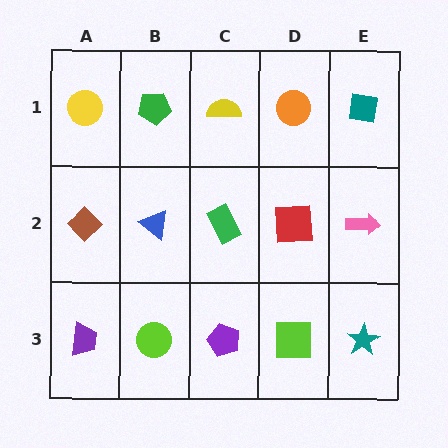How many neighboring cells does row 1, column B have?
3.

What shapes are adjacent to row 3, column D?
A red square (row 2, column D), a purple pentagon (row 3, column C), a teal star (row 3, column E).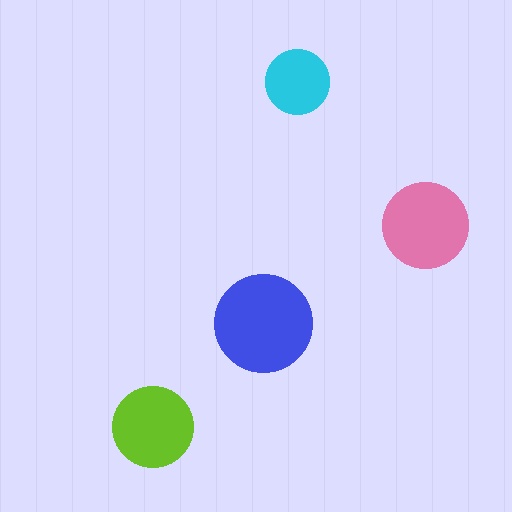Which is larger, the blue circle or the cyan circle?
The blue one.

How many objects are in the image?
There are 4 objects in the image.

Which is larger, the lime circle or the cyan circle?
The lime one.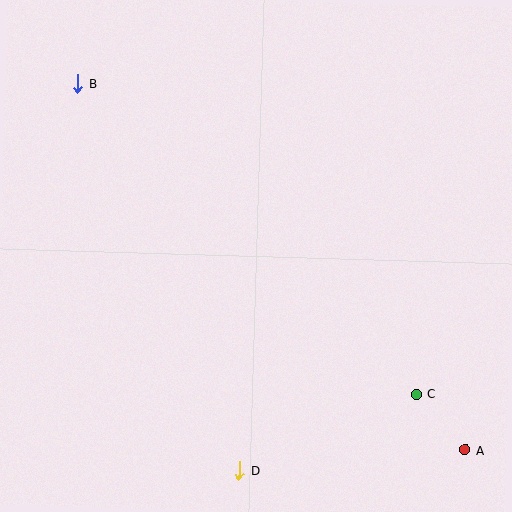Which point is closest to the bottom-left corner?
Point D is closest to the bottom-left corner.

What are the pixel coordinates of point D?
Point D is at (239, 470).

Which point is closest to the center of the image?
Point C at (416, 394) is closest to the center.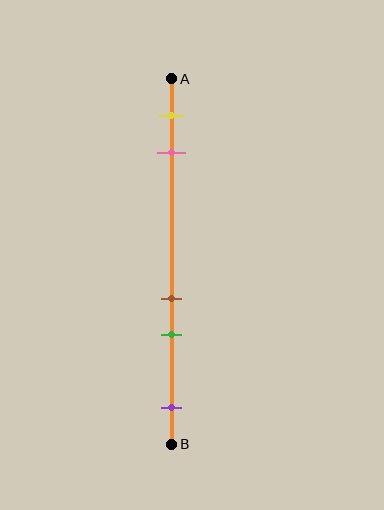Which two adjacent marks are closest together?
The brown and green marks are the closest adjacent pair.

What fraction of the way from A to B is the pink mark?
The pink mark is approximately 20% (0.2) of the way from A to B.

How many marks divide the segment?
There are 5 marks dividing the segment.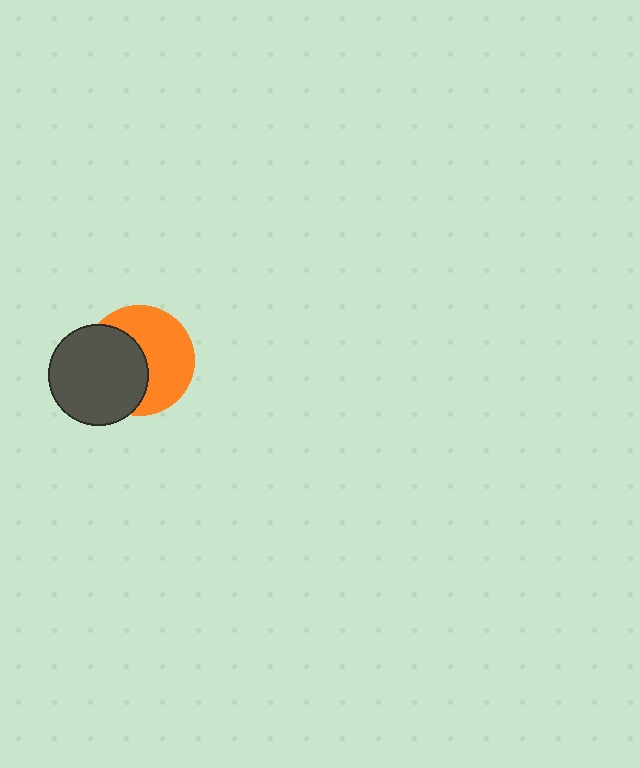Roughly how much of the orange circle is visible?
About half of it is visible (roughly 55%).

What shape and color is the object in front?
The object in front is a dark gray circle.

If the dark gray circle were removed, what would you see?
You would see the complete orange circle.